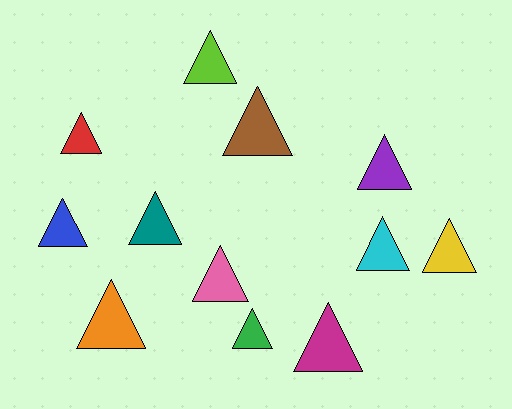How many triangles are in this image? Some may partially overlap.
There are 12 triangles.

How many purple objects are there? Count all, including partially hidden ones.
There is 1 purple object.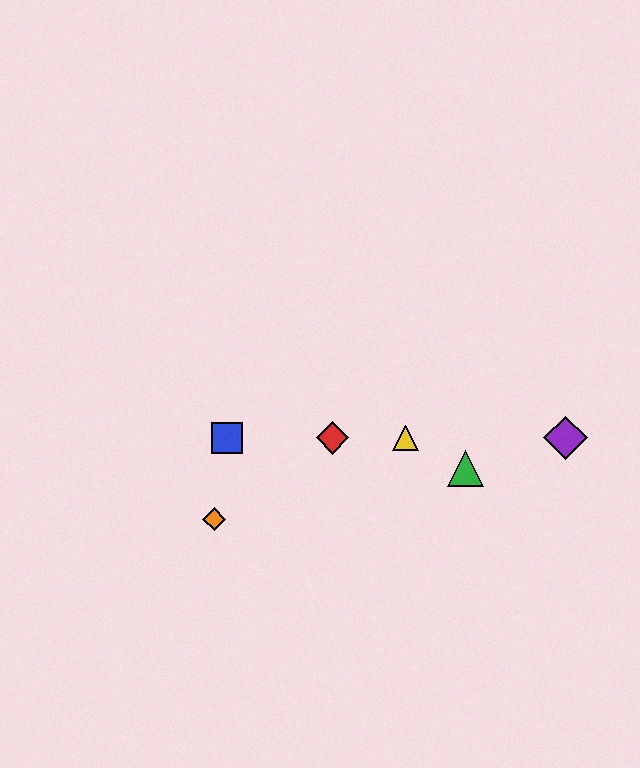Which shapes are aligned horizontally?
The red diamond, the blue square, the yellow triangle, the purple diamond are aligned horizontally.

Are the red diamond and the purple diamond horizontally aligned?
Yes, both are at y≈438.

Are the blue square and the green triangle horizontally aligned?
No, the blue square is at y≈438 and the green triangle is at y≈468.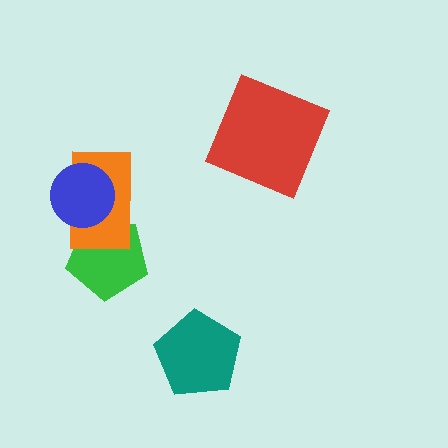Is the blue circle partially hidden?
No, no other shape covers it.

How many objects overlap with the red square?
0 objects overlap with the red square.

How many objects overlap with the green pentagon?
2 objects overlap with the green pentagon.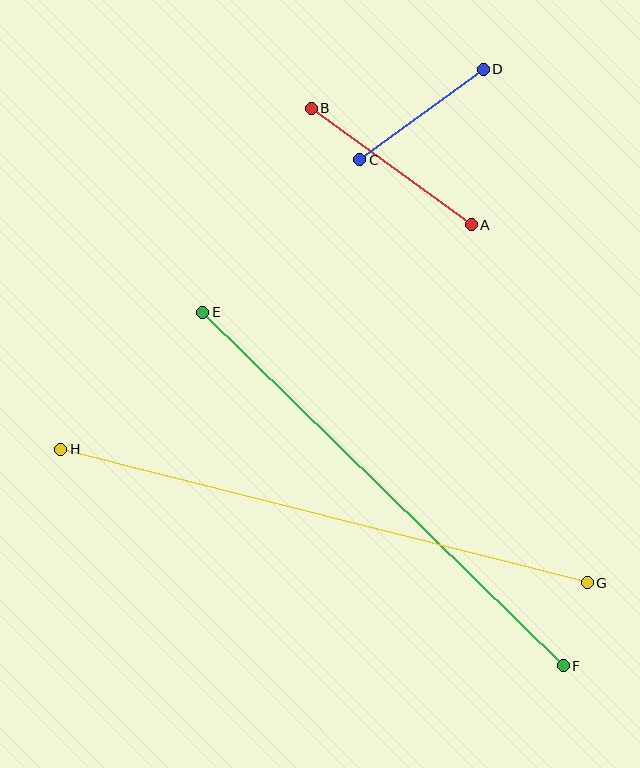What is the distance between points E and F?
The distance is approximately 505 pixels.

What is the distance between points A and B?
The distance is approximately 198 pixels.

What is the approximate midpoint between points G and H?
The midpoint is at approximately (324, 516) pixels.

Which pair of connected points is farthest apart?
Points G and H are farthest apart.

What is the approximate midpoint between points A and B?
The midpoint is at approximately (391, 167) pixels.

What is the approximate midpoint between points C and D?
The midpoint is at approximately (422, 115) pixels.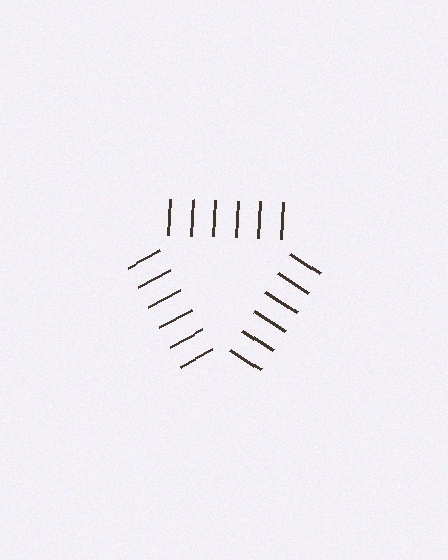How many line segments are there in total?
18 — 6 along each of the 3 edges.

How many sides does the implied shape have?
3 sides — the line-ends trace a triangle.